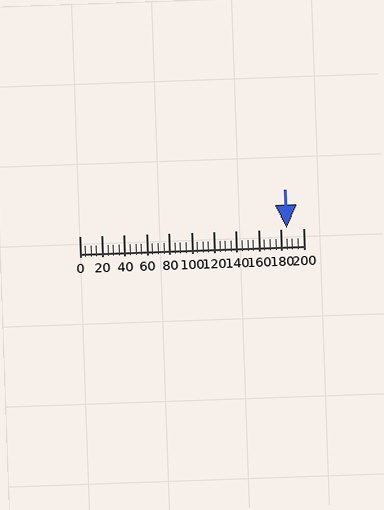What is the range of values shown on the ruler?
The ruler shows values from 0 to 200.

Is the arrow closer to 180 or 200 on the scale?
The arrow is closer to 180.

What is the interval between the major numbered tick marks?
The major tick marks are spaced 20 units apart.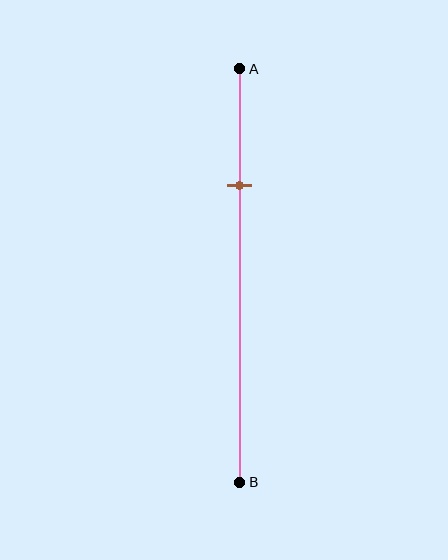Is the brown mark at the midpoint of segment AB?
No, the mark is at about 30% from A, not at the 50% midpoint.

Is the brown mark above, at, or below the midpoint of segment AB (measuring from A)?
The brown mark is above the midpoint of segment AB.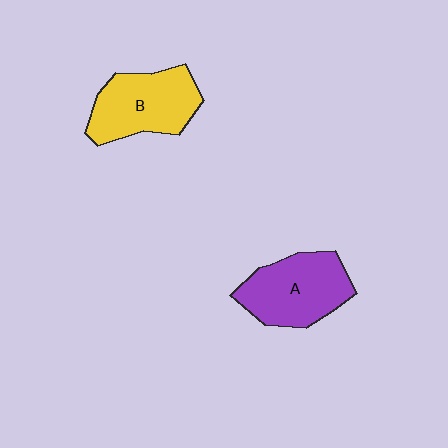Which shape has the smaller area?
Shape B (yellow).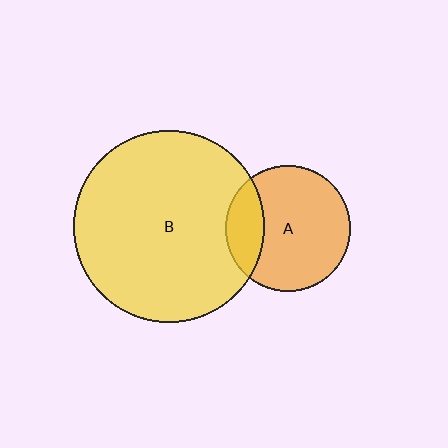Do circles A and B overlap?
Yes.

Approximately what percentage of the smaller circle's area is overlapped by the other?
Approximately 20%.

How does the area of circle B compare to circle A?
Approximately 2.3 times.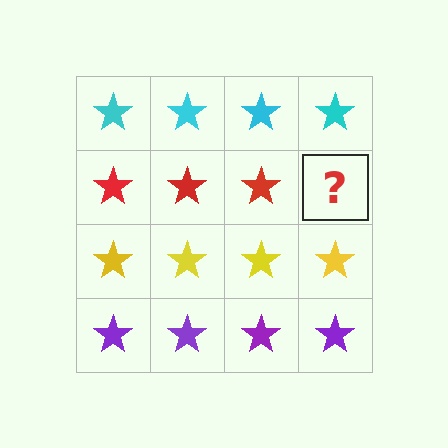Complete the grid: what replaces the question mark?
The question mark should be replaced with a red star.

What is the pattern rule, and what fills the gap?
The rule is that each row has a consistent color. The gap should be filled with a red star.